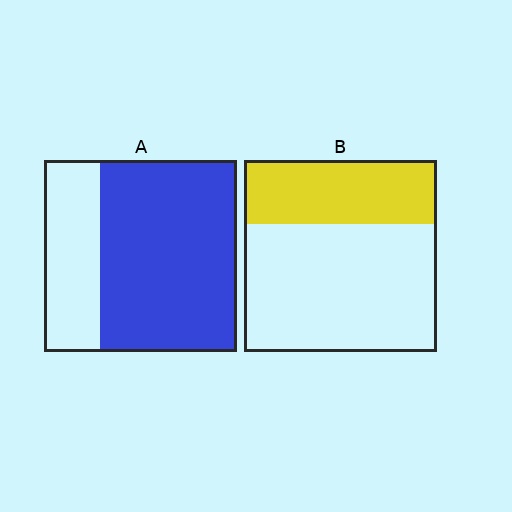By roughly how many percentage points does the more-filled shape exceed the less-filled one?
By roughly 40 percentage points (A over B).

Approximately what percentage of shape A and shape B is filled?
A is approximately 70% and B is approximately 35%.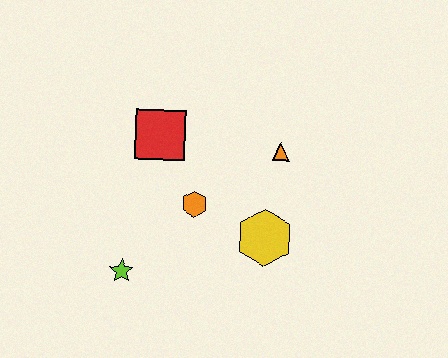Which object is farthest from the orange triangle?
The lime star is farthest from the orange triangle.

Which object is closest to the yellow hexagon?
The orange hexagon is closest to the yellow hexagon.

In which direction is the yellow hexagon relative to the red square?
The yellow hexagon is to the right of the red square.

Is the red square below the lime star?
No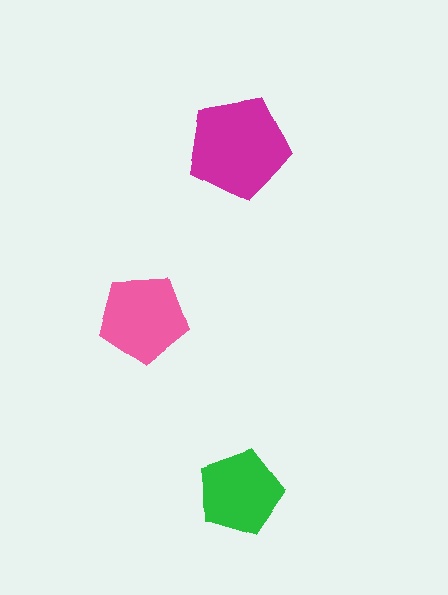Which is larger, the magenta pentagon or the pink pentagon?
The magenta one.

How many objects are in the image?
There are 3 objects in the image.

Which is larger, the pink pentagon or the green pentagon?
The pink one.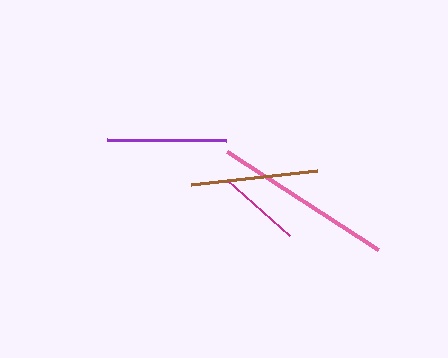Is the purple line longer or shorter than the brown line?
The brown line is longer than the purple line.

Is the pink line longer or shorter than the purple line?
The pink line is longer than the purple line.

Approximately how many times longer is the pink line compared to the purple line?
The pink line is approximately 1.5 times the length of the purple line.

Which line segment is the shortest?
The magenta line is the shortest at approximately 84 pixels.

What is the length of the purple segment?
The purple segment is approximately 119 pixels long.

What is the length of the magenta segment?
The magenta segment is approximately 84 pixels long.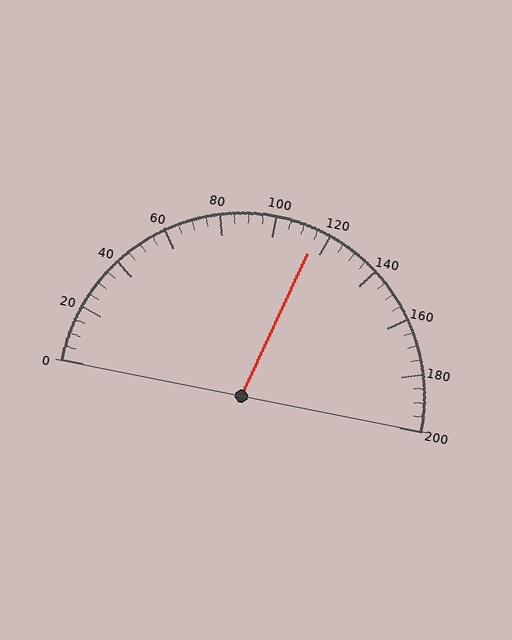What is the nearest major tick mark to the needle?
The nearest major tick mark is 120.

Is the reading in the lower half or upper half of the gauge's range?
The reading is in the upper half of the range (0 to 200).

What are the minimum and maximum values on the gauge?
The gauge ranges from 0 to 200.